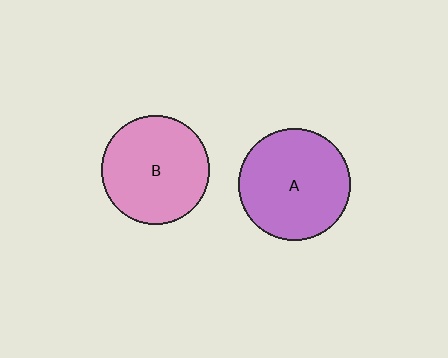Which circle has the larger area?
Circle A (purple).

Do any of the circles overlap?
No, none of the circles overlap.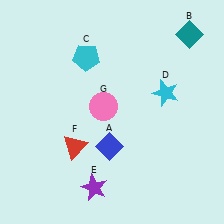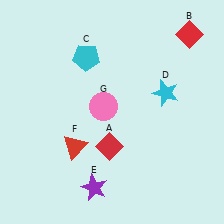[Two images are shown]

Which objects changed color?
A changed from blue to red. B changed from teal to red.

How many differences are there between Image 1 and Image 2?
There are 2 differences between the two images.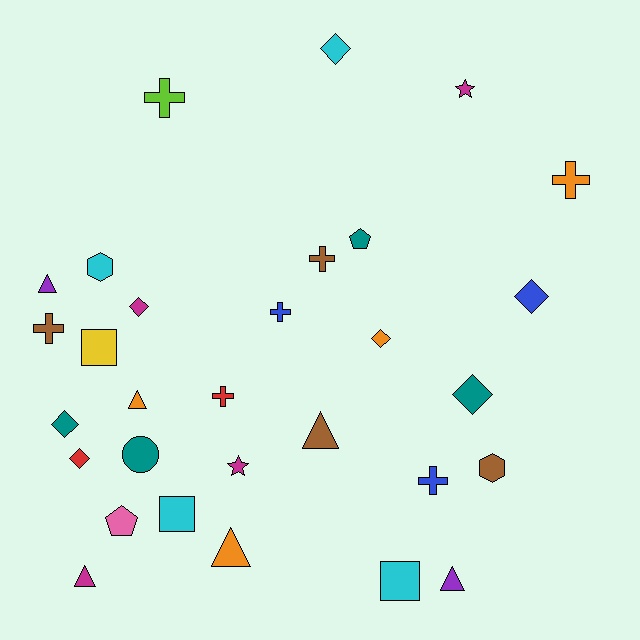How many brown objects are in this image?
There are 4 brown objects.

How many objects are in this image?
There are 30 objects.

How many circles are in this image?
There is 1 circle.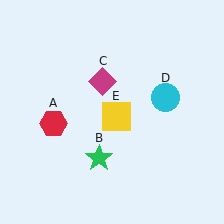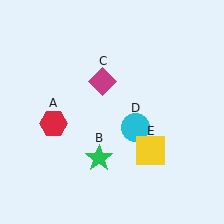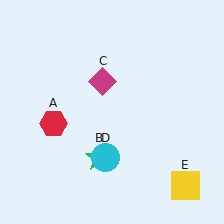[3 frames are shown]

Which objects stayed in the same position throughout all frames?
Red hexagon (object A) and green star (object B) and magenta diamond (object C) remained stationary.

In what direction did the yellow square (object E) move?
The yellow square (object E) moved down and to the right.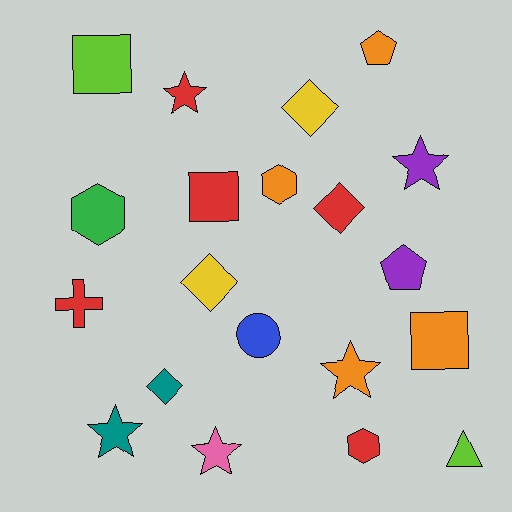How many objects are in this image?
There are 20 objects.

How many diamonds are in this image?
There are 4 diamonds.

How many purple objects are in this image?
There are 2 purple objects.